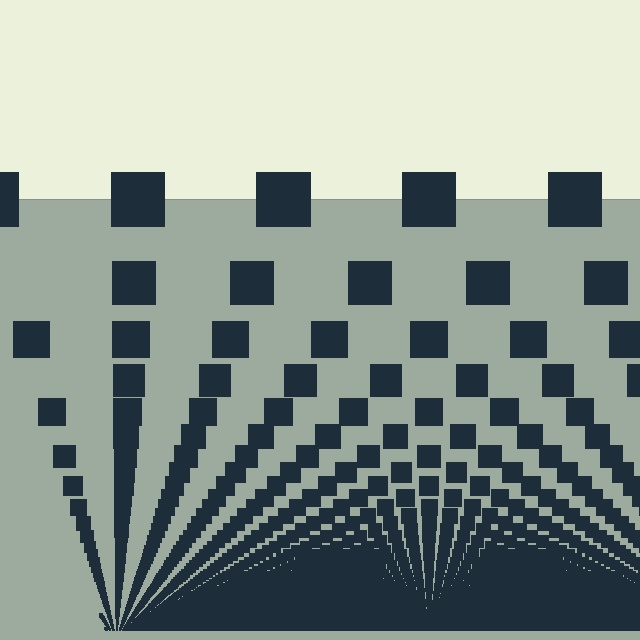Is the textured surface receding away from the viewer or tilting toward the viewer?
The surface appears to tilt toward the viewer. Texture elements get larger and sparser toward the top.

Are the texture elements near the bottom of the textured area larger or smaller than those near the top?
Smaller. The gradient is inverted — elements near the bottom are smaller and denser.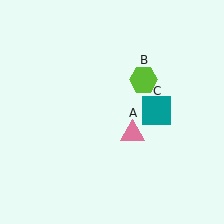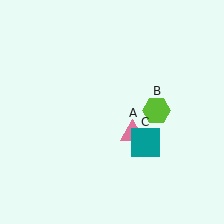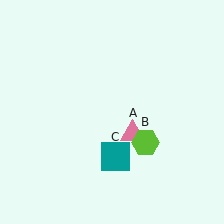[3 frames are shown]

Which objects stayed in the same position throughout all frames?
Pink triangle (object A) remained stationary.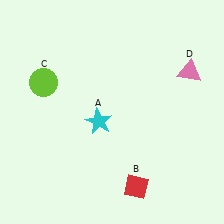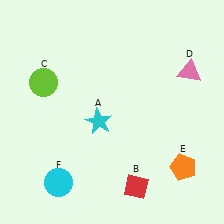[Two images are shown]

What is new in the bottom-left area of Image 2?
A cyan circle (F) was added in the bottom-left area of Image 2.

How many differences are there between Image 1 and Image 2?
There are 2 differences between the two images.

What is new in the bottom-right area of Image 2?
An orange pentagon (E) was added in the bottom-right area of Image 2.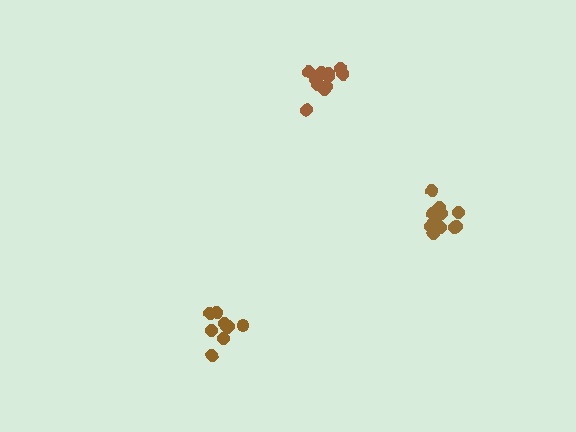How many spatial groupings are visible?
There are 3 spatial groupings.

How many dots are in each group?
Group 1: 12 dots, Group 2: 12 dots, Group 3: 10 dots (34 total).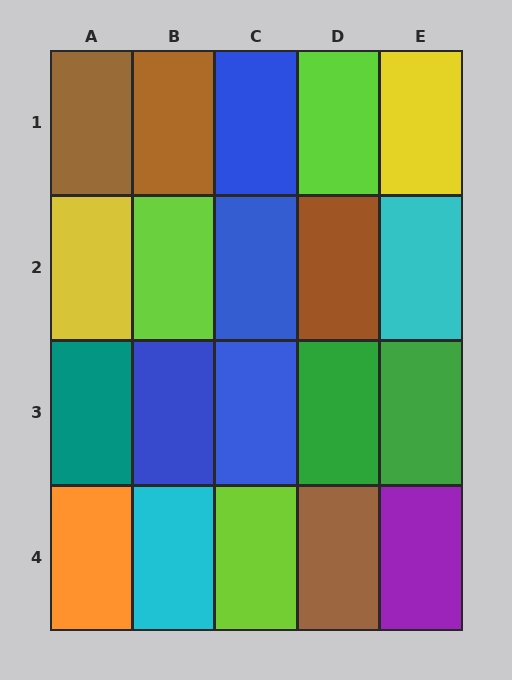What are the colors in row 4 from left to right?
Orange, cyan, lime, brown, purple.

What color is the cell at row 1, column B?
Brown.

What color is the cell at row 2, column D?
Brown.